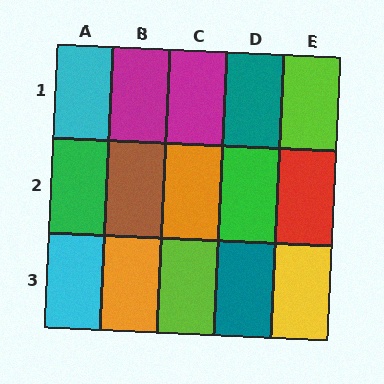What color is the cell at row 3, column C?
Lime.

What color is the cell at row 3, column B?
Orange.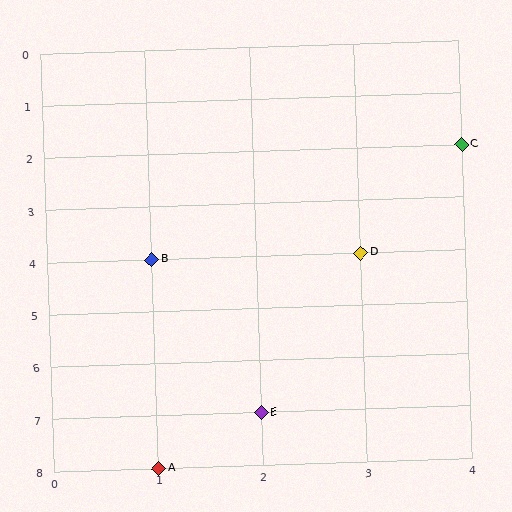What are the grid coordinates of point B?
Point B is at grid coordinates (1, 4).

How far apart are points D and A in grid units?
Points D and A are 2 columns and 4 rows apart (about 4.5 grid units diagonally).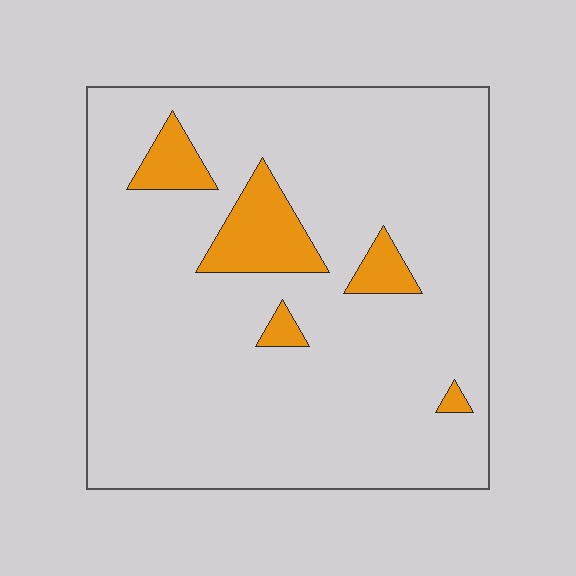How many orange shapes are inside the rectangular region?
5.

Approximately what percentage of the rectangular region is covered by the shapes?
Approximately 10%.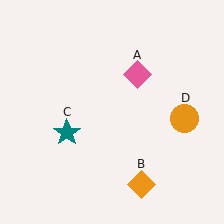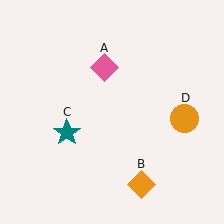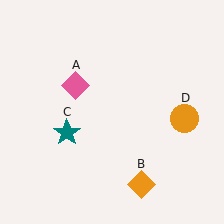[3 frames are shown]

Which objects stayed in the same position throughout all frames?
Orange diamond (object B) and teal star (object C) and orange circle (object D) remained stationary.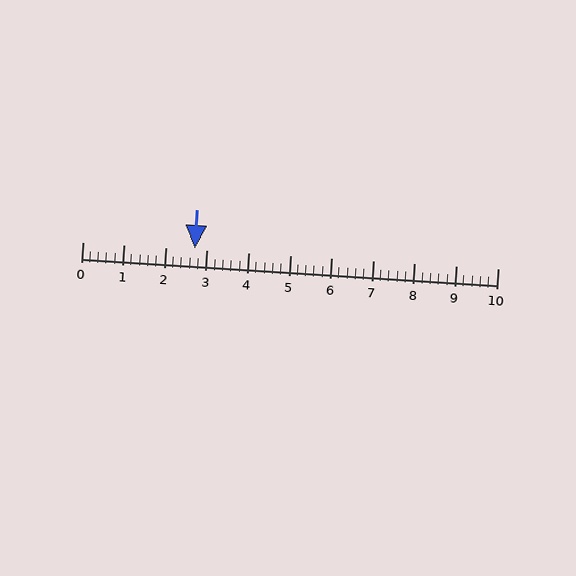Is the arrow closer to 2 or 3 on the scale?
The arrow is closer to 3.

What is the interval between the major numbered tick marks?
The major tick marks are spaced 1 units apart.